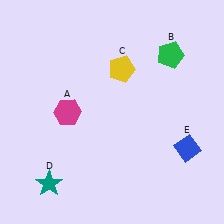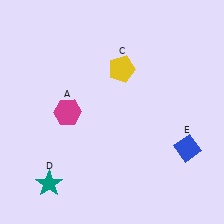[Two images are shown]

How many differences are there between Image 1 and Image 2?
There is 1 difference between the two images.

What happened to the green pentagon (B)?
The green pentagon (B) was removed in Image 2. It was in the top-right area of Image 1.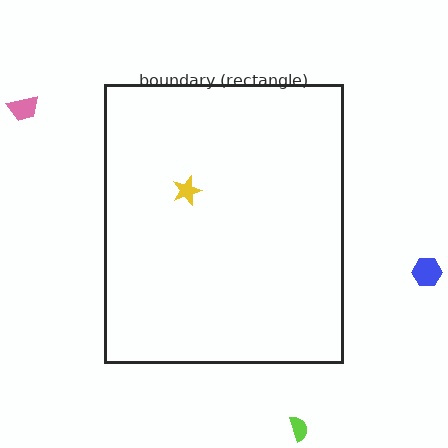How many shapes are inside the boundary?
1 inside, 3 outside.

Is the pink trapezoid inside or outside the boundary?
Outside.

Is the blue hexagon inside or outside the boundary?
Outside.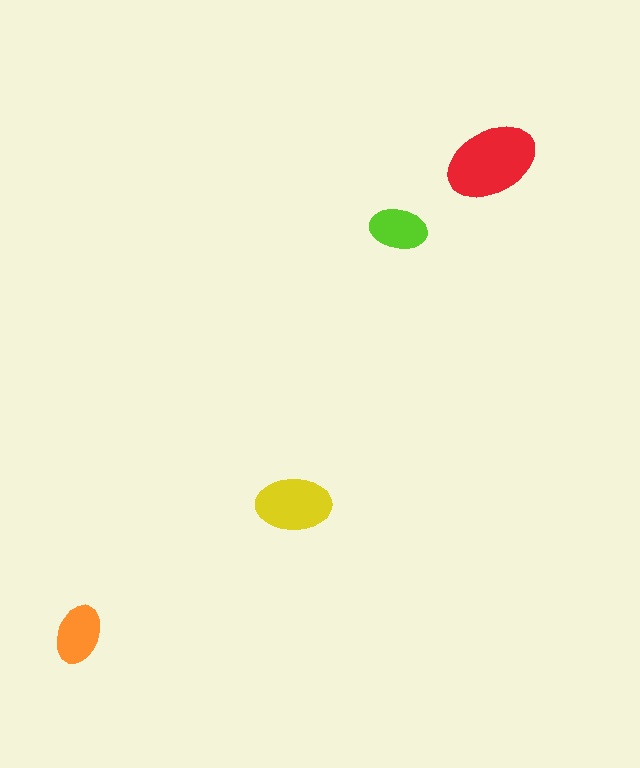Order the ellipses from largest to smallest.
the red one, the yellow one, the orange one, the lime one.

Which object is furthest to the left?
The orange ellipse is leftmost.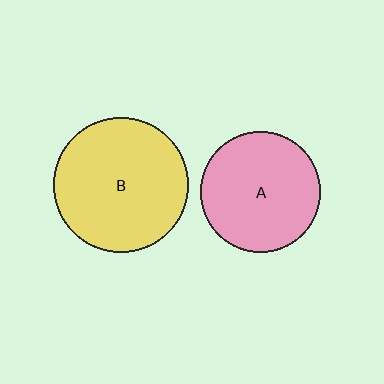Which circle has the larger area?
Circle B (yellow).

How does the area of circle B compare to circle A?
Approximately 1.3 times.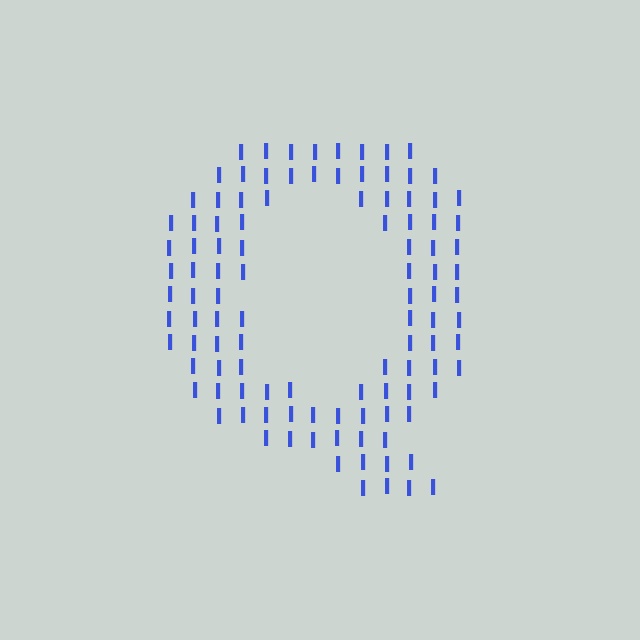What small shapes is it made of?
It is made of small letter I's.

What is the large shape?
The large shape is the letter Q.